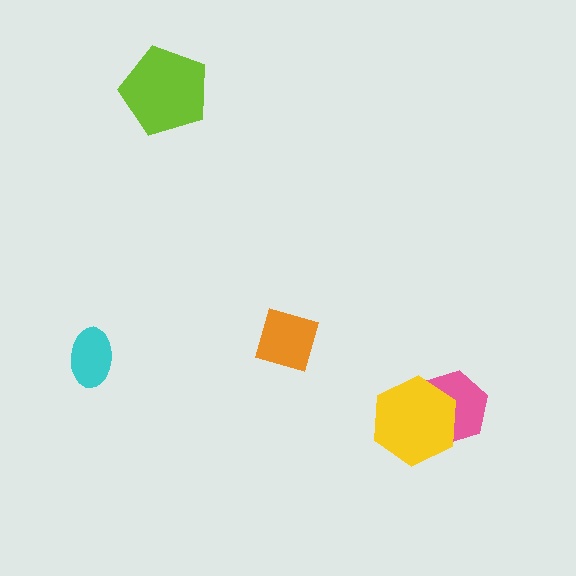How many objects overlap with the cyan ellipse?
0 objects overlap with the cyan ellipse.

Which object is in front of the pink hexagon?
The yellow hexagon is in front of the pink hexagon.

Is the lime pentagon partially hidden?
No, no other shape covers it.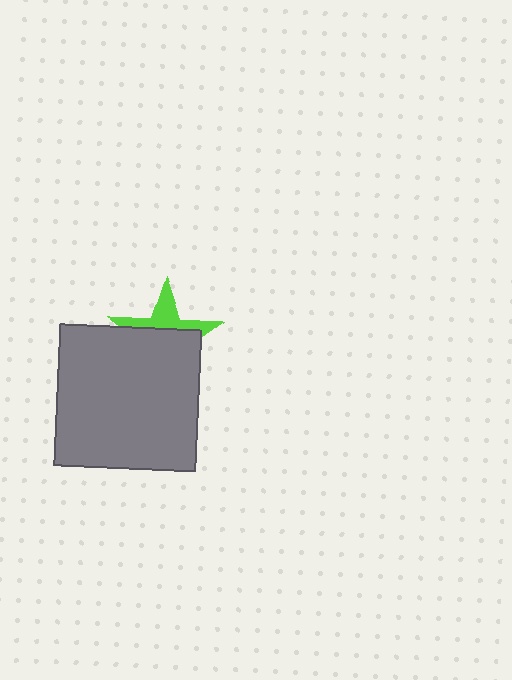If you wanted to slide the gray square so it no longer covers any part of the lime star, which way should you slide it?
Slide it down — that is the most direct way to separate the two shapes.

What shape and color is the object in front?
The object in front is a gray square.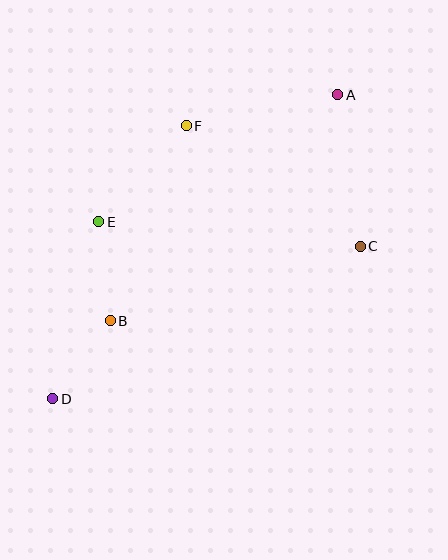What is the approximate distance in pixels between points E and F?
The distance between E and F is approximately 130 pixels.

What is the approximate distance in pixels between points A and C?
The distance between A and C is approximately 153 pixels.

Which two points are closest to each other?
Points B and D are closest to each other.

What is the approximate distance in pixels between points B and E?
The distance between B and E is approximately 99 pixels.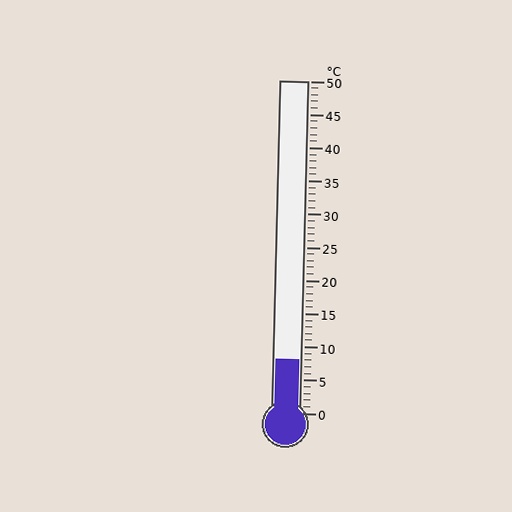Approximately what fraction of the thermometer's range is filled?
The thermometer is filled to approximately 15% of its range.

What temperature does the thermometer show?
The thermometer shows approximately 8°C.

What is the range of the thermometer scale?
The thermometer scale ranges from 0°C to 50°C.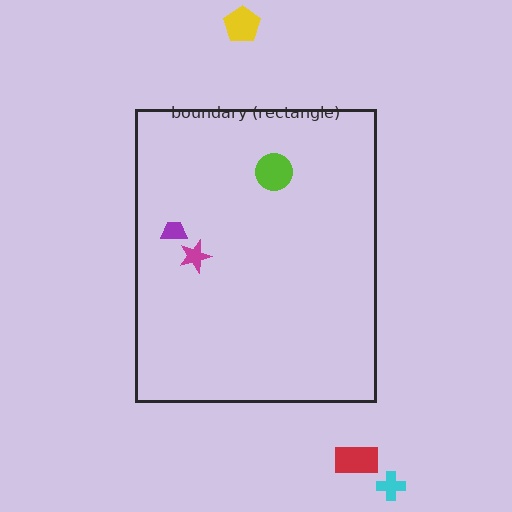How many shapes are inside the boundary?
3 inside, 3 outside.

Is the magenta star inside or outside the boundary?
Inside.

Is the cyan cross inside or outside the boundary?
Outside.